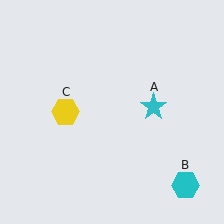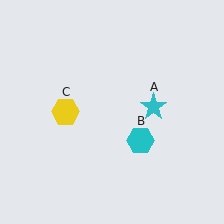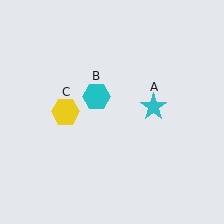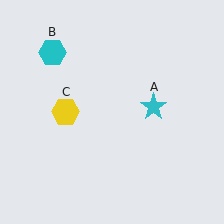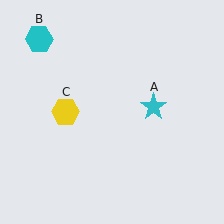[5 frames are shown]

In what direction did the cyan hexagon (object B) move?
The cyan hexagon (object B) moved up and to the left.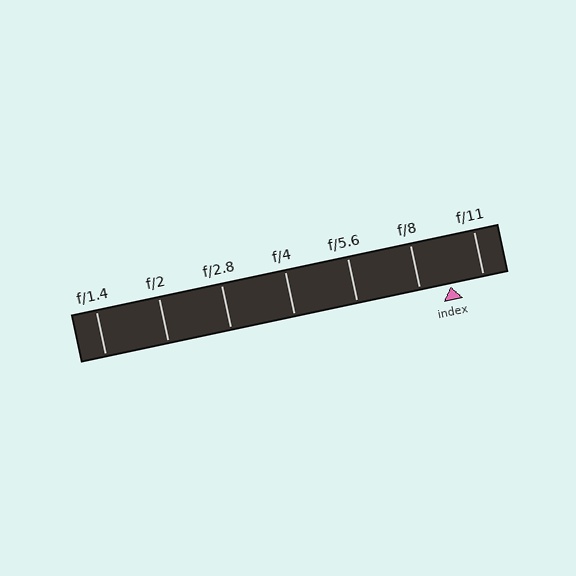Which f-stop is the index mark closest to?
The index mark is closest to f/8.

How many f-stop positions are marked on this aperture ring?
There are 7 f-stop positions marked.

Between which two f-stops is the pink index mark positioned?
The index mark is between f/8 and f/11.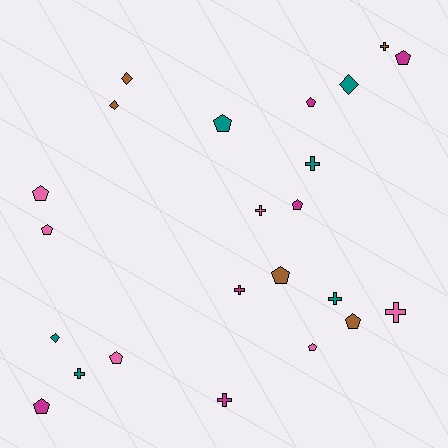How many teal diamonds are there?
There are 2 teal diamonds.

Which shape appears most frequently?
Pentagon, with 11 objects.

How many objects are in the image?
There are 23 objects.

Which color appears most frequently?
Magenta, with 6 objects.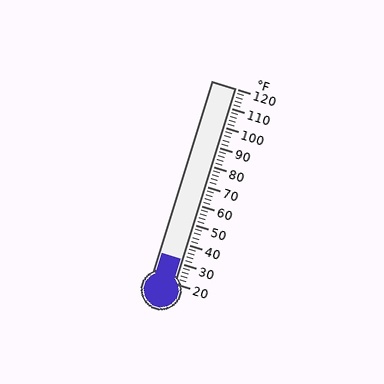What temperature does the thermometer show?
The thermometer shows approximately 32°F.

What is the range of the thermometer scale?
The thermometer scale ranges from 20°F to 120°F.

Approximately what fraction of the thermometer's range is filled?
The thermometer is filled to approximately 10% of its range.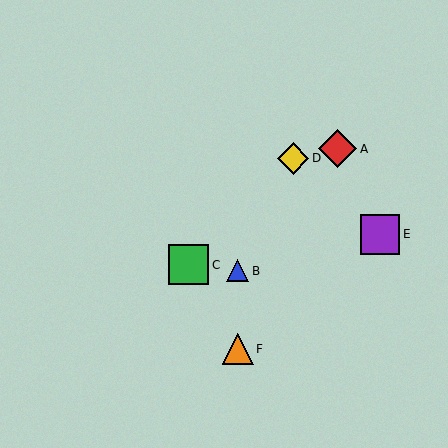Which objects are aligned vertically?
Objects B, F are aligned vertically.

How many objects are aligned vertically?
2 objects (B, F) are aligned vertically.